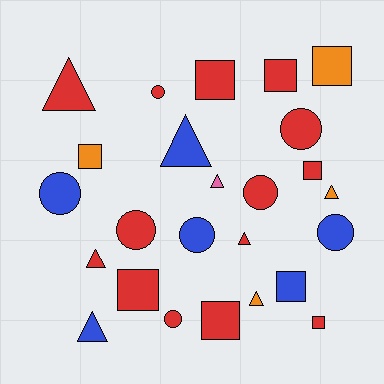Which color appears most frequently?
Red, with 14 objects.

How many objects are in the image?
There are 25 objects.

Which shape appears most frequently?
Square, with 9 objects.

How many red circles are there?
There are 5 red circles.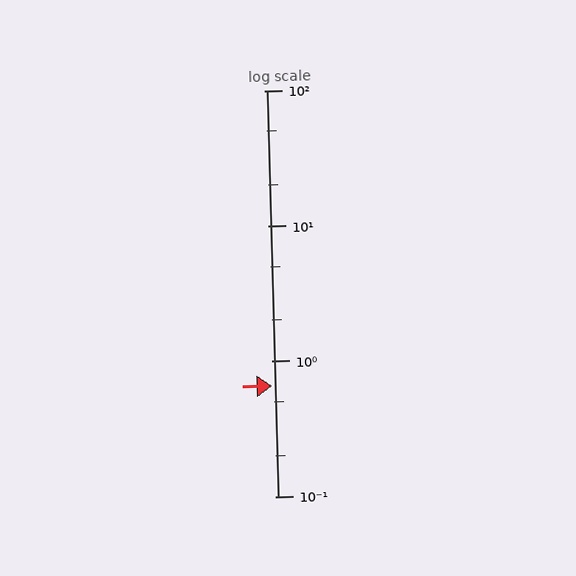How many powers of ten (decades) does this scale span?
The scale spans 3 decades, from 0.1 to 100.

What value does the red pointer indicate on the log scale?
The pointer indicates approximately 0.66.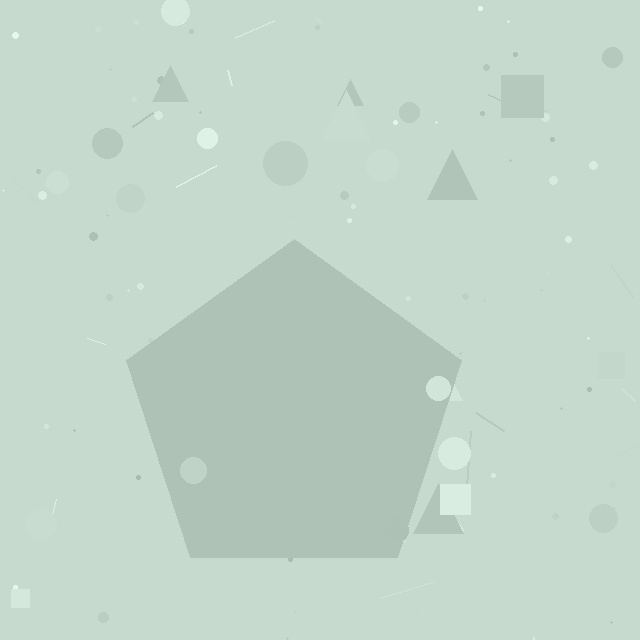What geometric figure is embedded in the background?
A pentagon is embedded in the background.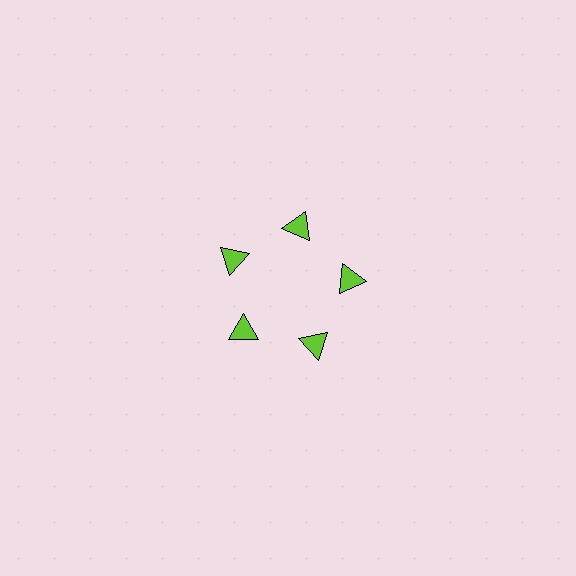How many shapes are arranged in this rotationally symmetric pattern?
There are 5 shapes, arranged in 5 groups of 1.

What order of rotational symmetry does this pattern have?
This pattern has 5-fold rotational symmetry.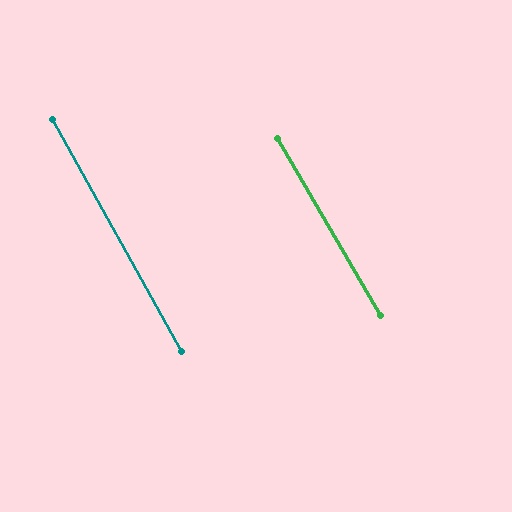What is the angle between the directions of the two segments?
Approximately 1 degree.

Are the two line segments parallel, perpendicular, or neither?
Parallel — their directions differ by only 1.3°.